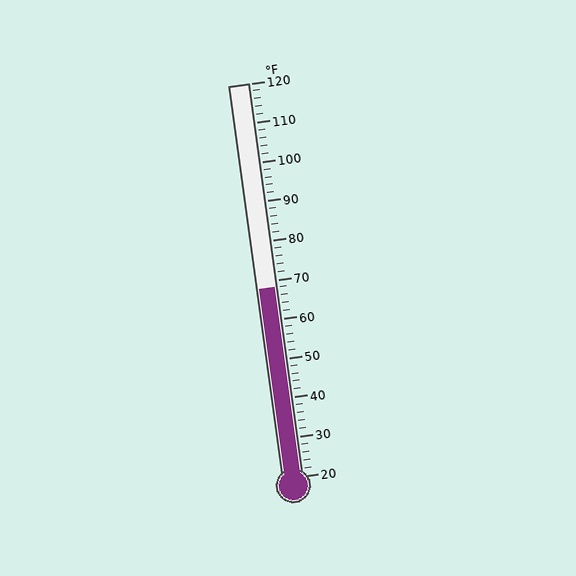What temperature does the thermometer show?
The thermometer shows approximately 68°F.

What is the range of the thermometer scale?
The thermometer scale ranges from 20°F to 120°F.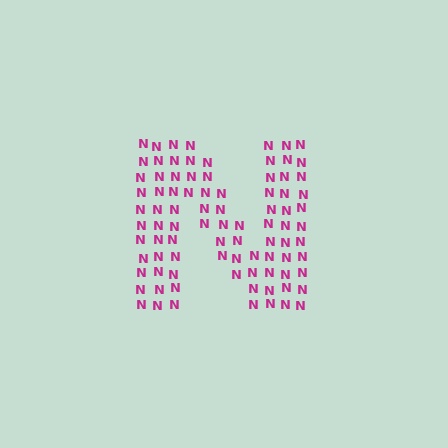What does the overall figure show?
The overall figure shows the letter N.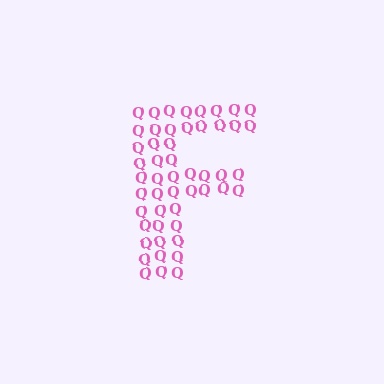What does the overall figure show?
The overall figure shows the letter F.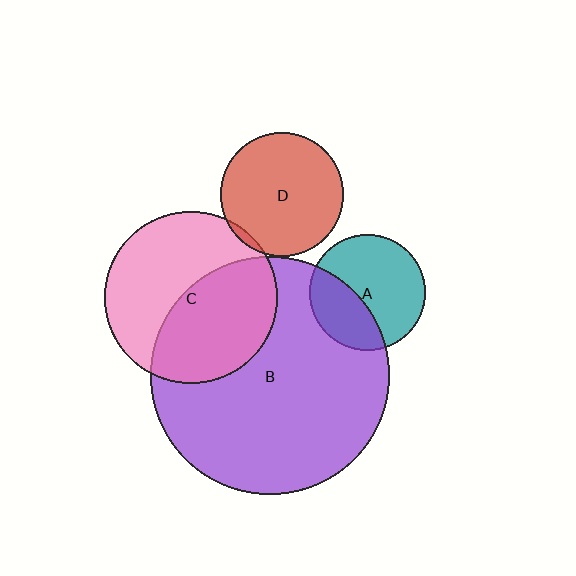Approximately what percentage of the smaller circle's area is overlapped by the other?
Approximately 35%.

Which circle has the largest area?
Circle B (purple).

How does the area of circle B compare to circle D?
Approximately 3.7 times.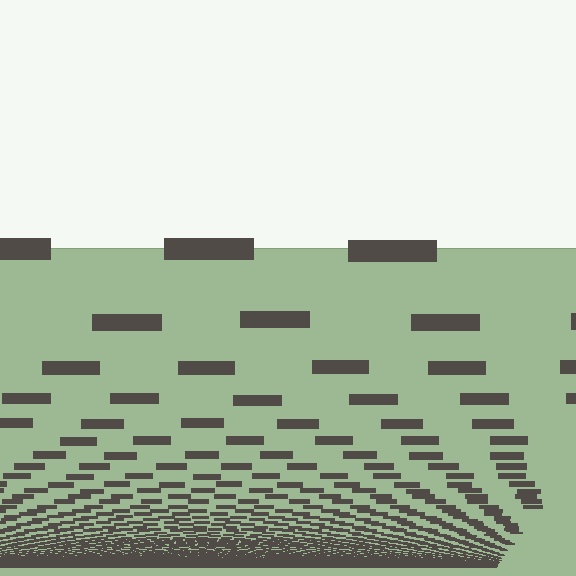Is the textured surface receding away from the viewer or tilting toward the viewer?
The surface appears to tilt toward the viewer. Texture elements get larger and sparser toward the top.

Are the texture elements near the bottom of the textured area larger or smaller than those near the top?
Smaller. The gradient is inverted — elements near the bottom are smaller and denser.